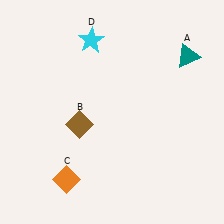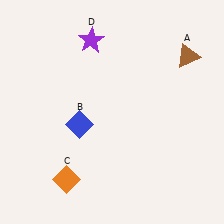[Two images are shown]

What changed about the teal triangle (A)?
In Image 1, A is teal. In Image 2, it changed to brown.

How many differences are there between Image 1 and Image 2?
There are 3 differences between the two images.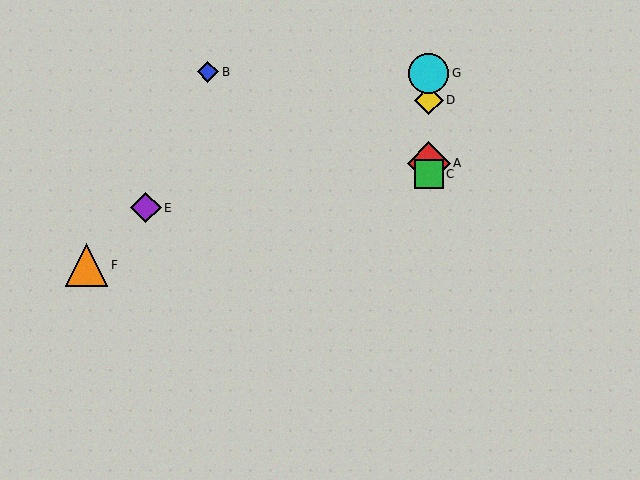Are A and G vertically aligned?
Yes, both are at x≈429.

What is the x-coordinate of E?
Object E is at x≈146.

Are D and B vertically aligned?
No, D is at x≈429 and B is at x≈208.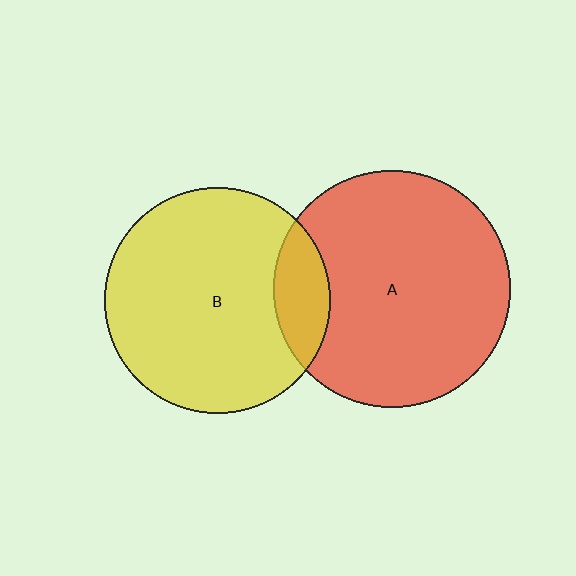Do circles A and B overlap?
Yes.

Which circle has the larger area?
Circle A (red).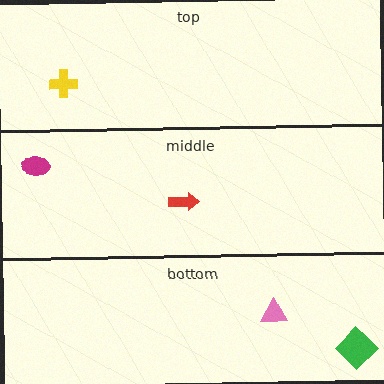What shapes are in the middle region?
The red arrow, the magenta ellipse.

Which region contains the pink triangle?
The bottom region.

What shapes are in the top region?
The yellow cross.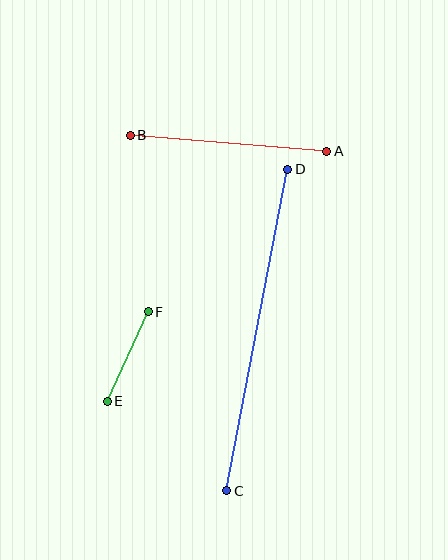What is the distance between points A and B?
The distance is approximately 197 pixels.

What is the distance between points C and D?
The distance is approximately 327 pixels.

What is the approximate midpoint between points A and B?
The midpoint is at approximately (229, 143) pixels.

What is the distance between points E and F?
The distance is approximately 99 pixels.